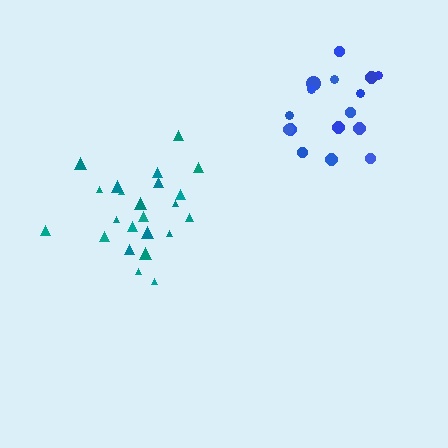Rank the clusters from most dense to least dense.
blue, teal.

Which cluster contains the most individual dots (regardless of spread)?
Teal (23).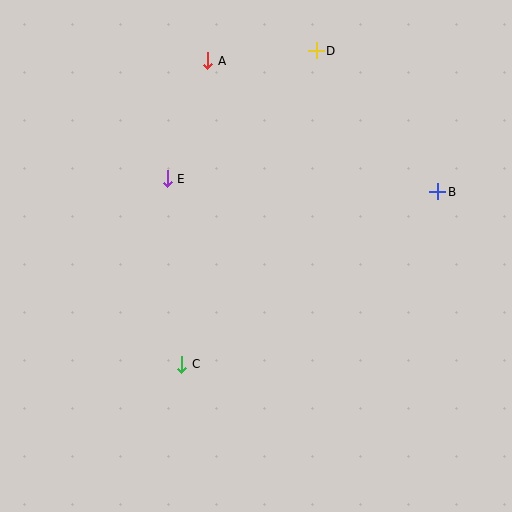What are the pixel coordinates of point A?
Point A is at (208, 61).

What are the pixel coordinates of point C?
Point C is at (182, 364).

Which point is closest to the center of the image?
Point E at (167, 179) is closest to the center.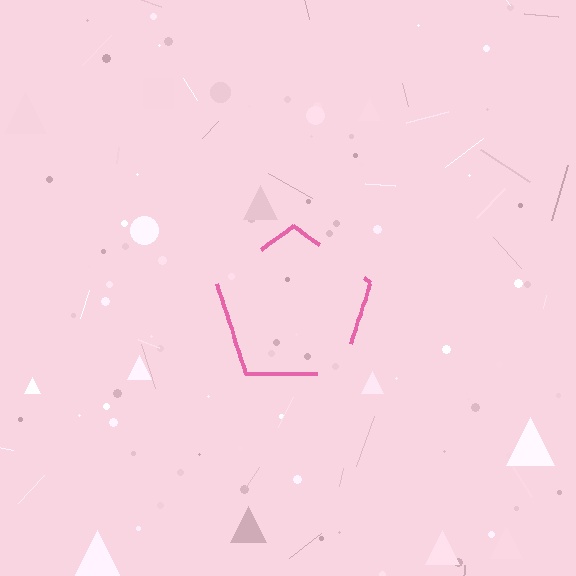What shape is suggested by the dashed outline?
The dashed outline suggests a pentagon.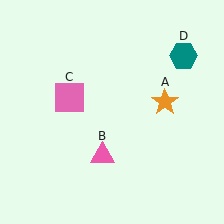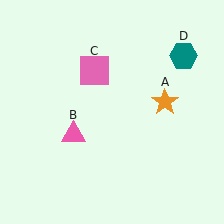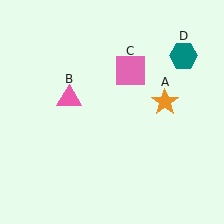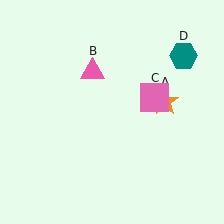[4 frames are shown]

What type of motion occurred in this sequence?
The pink triangle (object B), pink square (object C) rotated clockwise around the center of the scene.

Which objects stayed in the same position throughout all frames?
Orange star (object A) and teal hexagon (object D) remained stationary.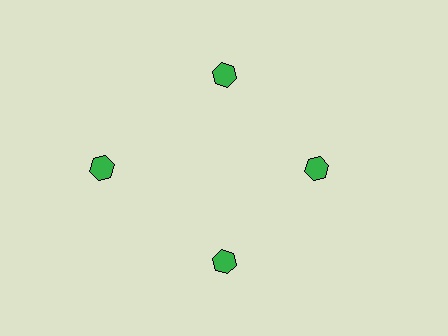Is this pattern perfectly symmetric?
No. The 4 green hexagons are arranged in a ring, but one element near the 9 o'clock position is pushed outward from the center, breaking the 4-fold rotational symmetry.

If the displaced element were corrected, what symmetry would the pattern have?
It would have 4-fold rotational symmetry — the pattern would map onto itself every 90 degrees.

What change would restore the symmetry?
The symmetry would be restored by moving it inward, back onto the ring so that all 4 hexagons sit at equal angles and equal distance from the center.